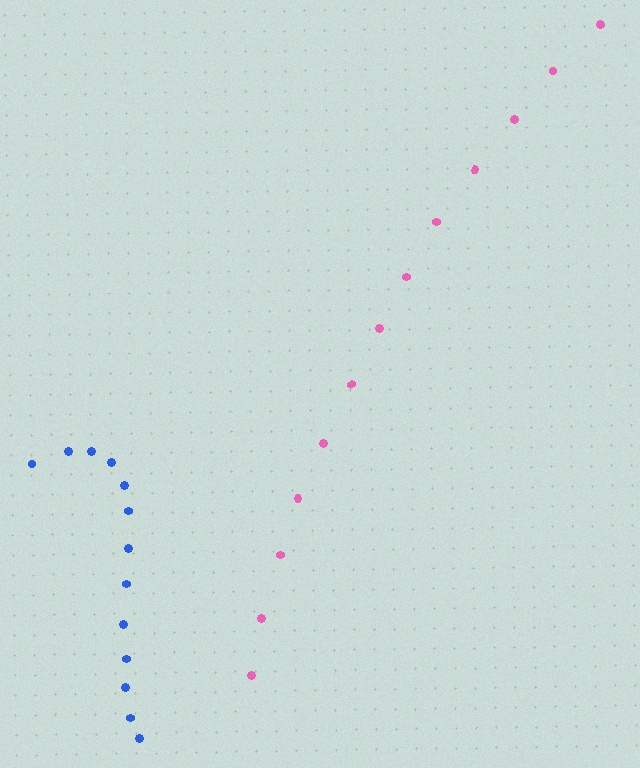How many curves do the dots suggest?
There are 2 distinct paths.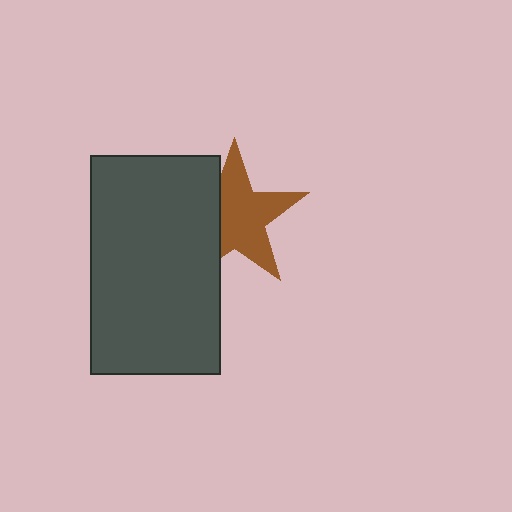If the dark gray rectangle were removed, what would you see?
You would see the complete brown star.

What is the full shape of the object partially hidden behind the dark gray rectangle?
The partially hidden object is a brown star.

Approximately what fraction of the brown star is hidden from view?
Roughly 33% of the brown star is hidden behind the dark gray rectangle.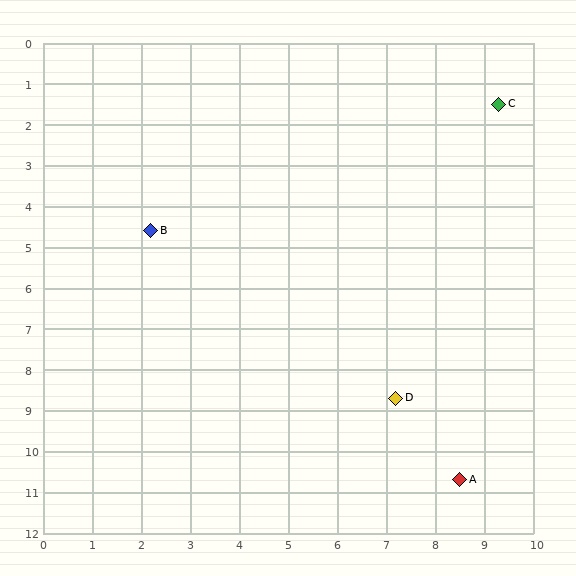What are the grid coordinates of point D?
Point D is at approximately (7.2, 8.7).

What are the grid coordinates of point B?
Point B is at approximately (2.2, 4.6).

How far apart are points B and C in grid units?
Points B and C are about 7.7 grid units apart.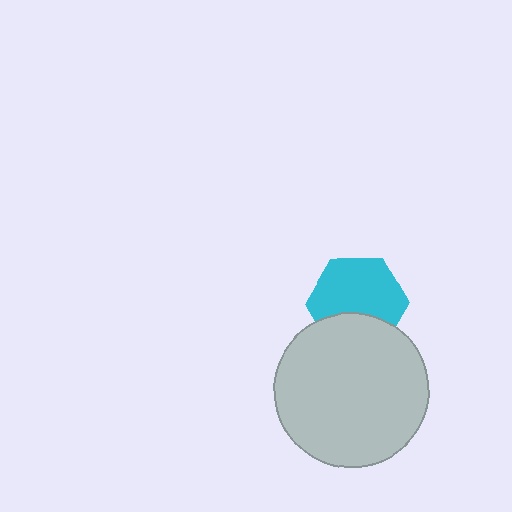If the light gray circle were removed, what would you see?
You would see the complete cyan hexagon.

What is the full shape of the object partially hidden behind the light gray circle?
The partially hidden object is a cyan hexagon.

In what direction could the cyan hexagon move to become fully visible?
The cyan hexagon could move up. That would shift it out from behind the light gray circle entirely.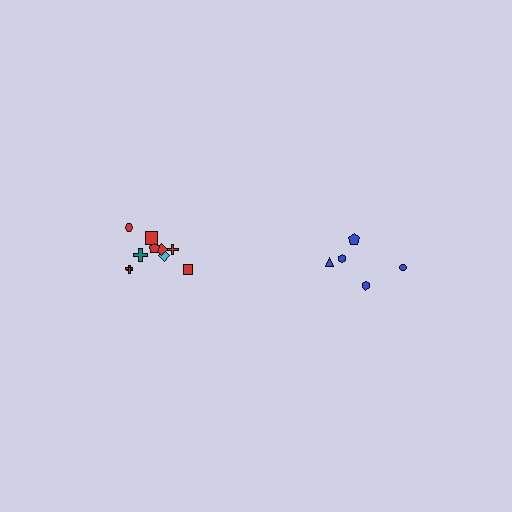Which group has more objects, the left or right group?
The left group.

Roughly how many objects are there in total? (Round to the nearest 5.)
Roughly 15 objects in total.